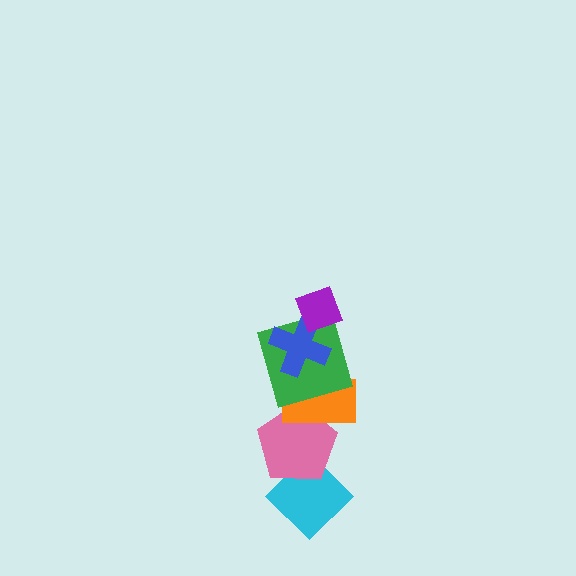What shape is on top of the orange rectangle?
The green square is on top of the orange rectangle.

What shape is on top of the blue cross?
The purple diamond is on top of the blue cross.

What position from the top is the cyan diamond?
The cyan diamond is 6th from the top.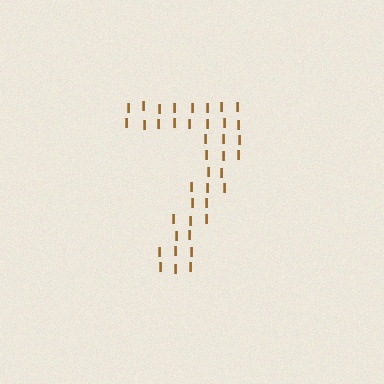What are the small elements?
The small elements are letter I's.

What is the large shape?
The large shape is the digit 7.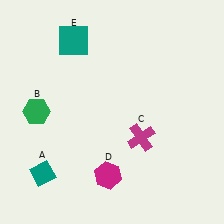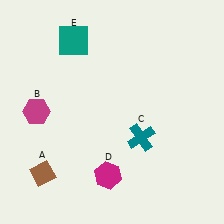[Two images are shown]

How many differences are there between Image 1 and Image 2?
There are 3 differences between the two images.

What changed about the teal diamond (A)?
In Image 1, A is teal. In Image 2, it changed to brown.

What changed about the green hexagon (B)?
In Image 1, B is green. In Image 2, it changed to magenta.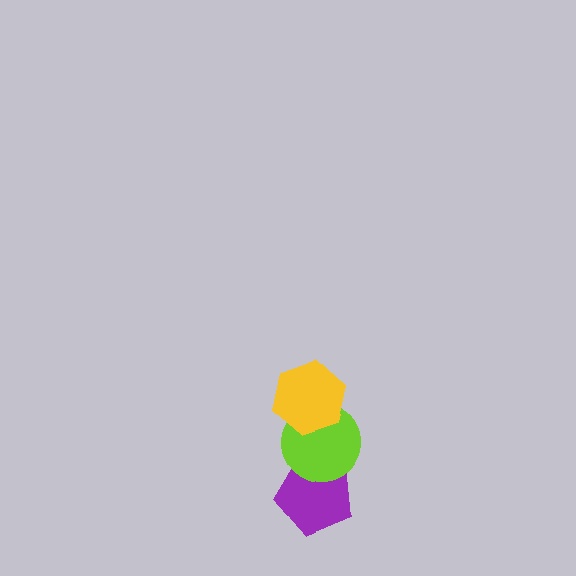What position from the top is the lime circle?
The lime circle is 2nd from the top.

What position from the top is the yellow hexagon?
The yellow hexagon is 1st from the top.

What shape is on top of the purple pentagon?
The lime circle is on top of the purple pentagon.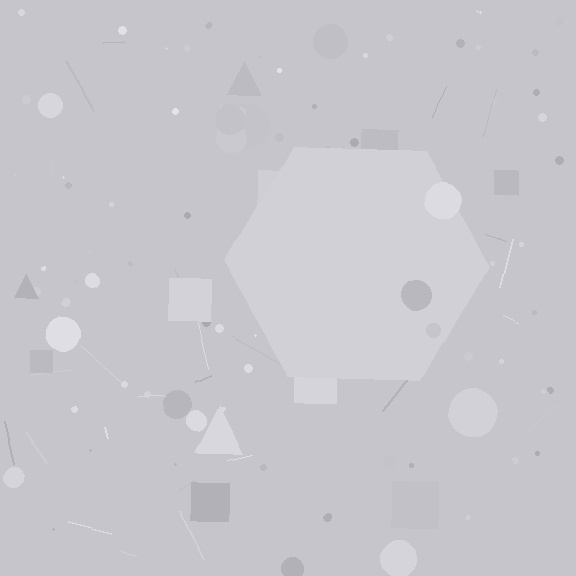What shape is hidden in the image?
A hexagon is hidden in the image.